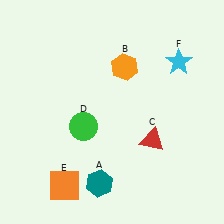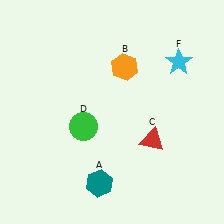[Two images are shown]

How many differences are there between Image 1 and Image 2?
There is 1 difference between the two images.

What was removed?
The orange square (E) was removed in Image 2.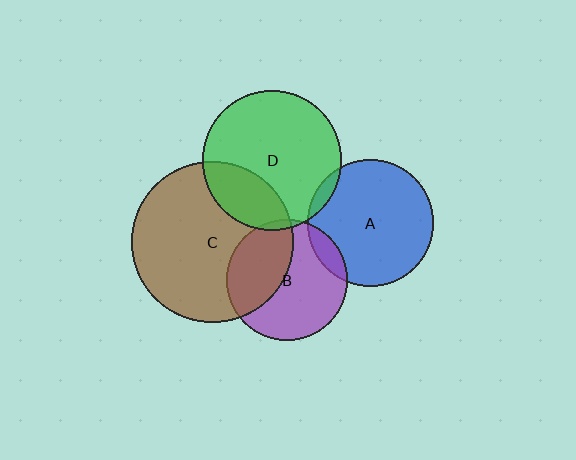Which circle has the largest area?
Circle C (brown).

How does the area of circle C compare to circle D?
Approximately 1.3 times.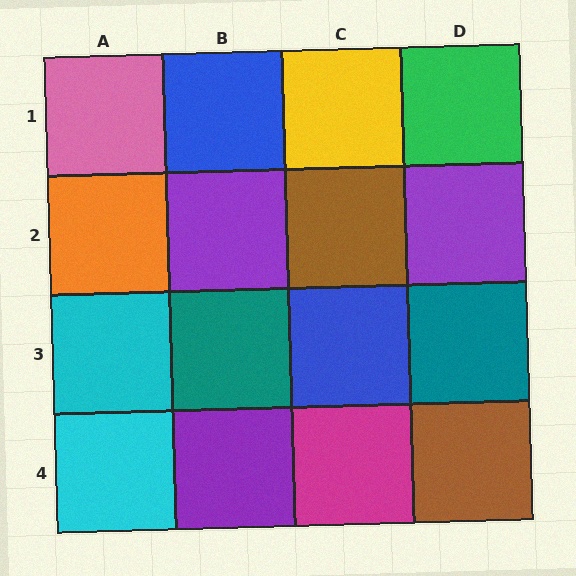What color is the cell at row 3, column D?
Teal.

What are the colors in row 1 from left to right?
Pink, blue, yellow, green.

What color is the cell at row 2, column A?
Orange.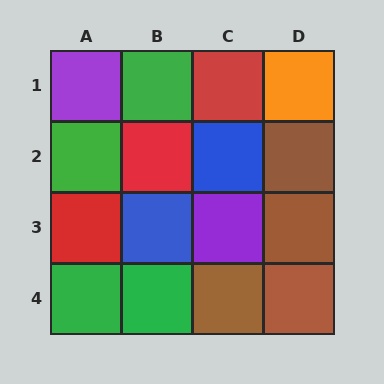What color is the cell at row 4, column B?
Green.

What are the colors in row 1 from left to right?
Purple, green, red, orange.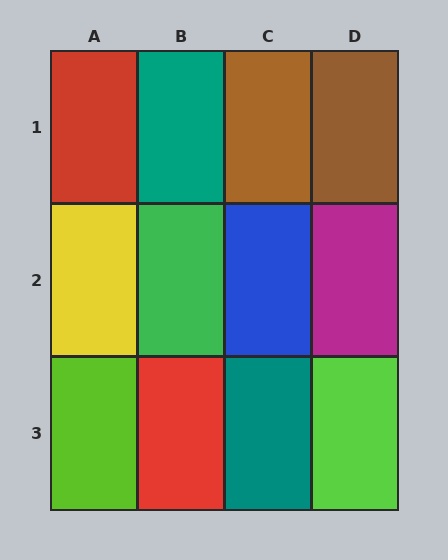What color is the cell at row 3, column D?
Lime.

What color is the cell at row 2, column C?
Blue.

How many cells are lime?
2 cells are lime.